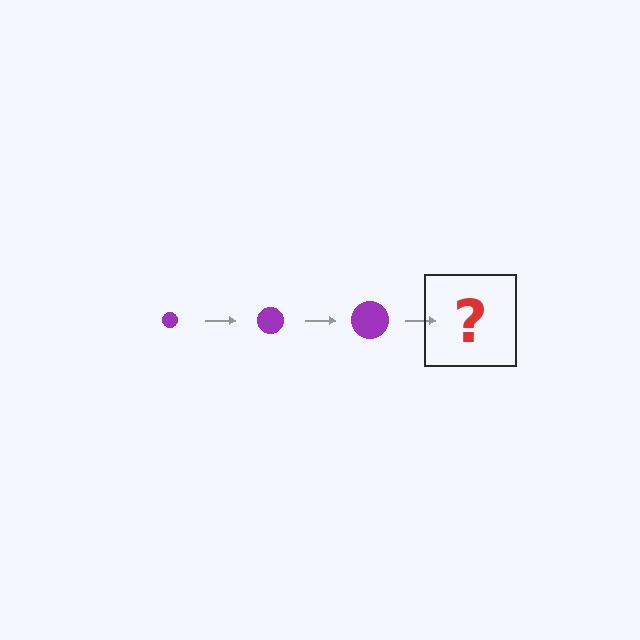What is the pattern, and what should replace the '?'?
The pattern is that the circle gets progressively larger each step. The '?' should be a purple circle, larger than the previous one.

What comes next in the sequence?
The next element should be a purple circle, larger than the previous one.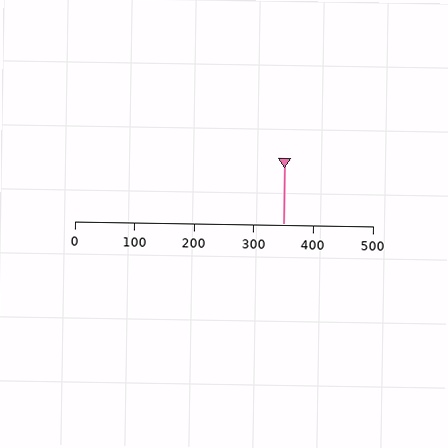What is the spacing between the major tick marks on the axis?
The major ticks are spaced 100 apart.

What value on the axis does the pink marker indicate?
The marker indicates approximately 350.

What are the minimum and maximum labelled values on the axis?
The axis runs from 0 to 500.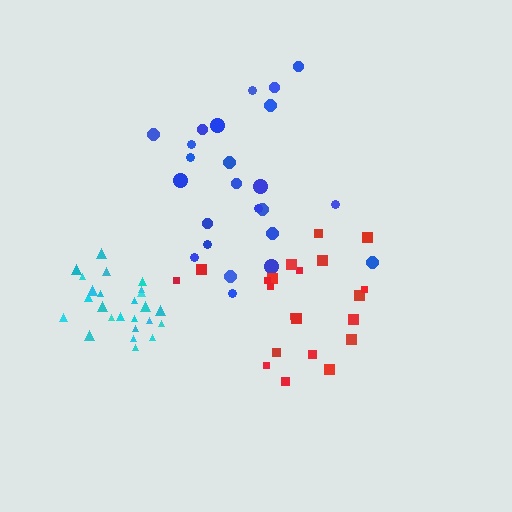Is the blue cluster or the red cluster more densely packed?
Red.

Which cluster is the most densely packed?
Cyan.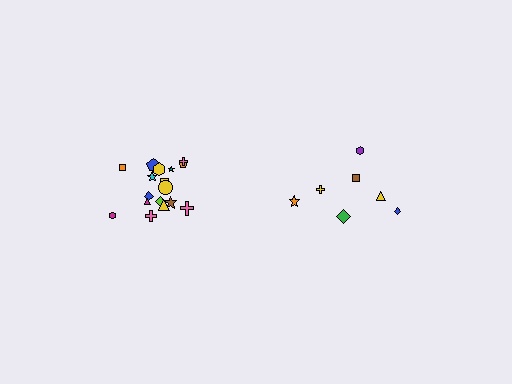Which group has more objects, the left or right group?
The left group.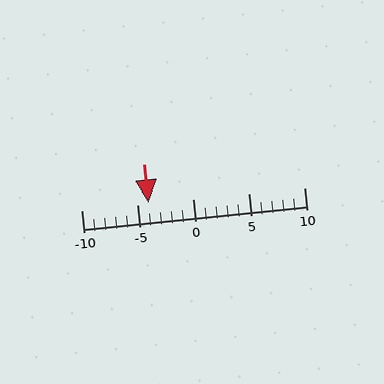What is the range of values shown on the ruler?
The ruler shows values from -10 to 10.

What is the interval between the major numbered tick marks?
The major tick marks are spaced 5 units apart.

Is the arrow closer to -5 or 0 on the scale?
The arrow is closer to -5.